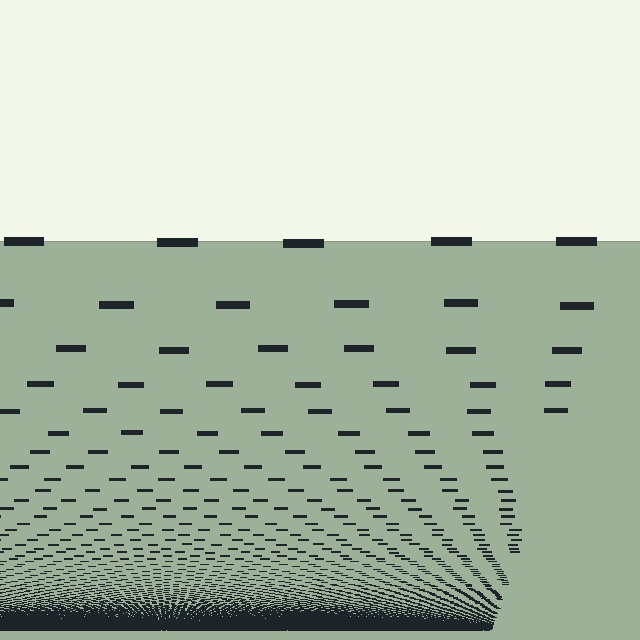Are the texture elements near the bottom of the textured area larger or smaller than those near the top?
Smaller. The gradient is inverted — elements near the bottom are smaller and denser.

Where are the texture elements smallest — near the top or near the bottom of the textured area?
Near the bottom.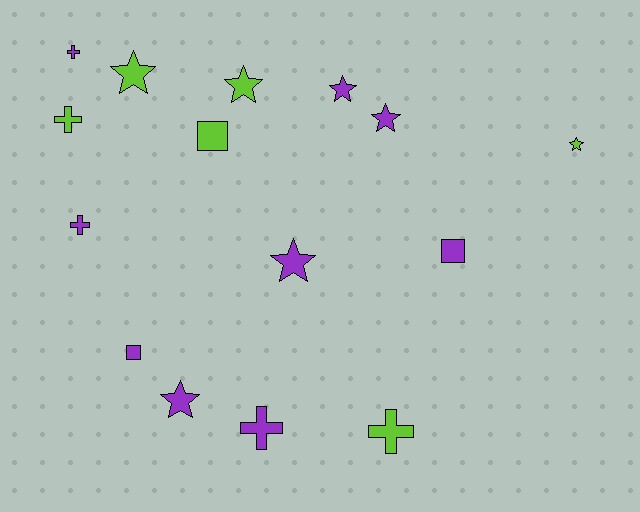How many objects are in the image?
There are 15 objects.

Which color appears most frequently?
Purple, with 9 objects.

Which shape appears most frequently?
Star, with 7 objects.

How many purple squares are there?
There are 2 purple squares.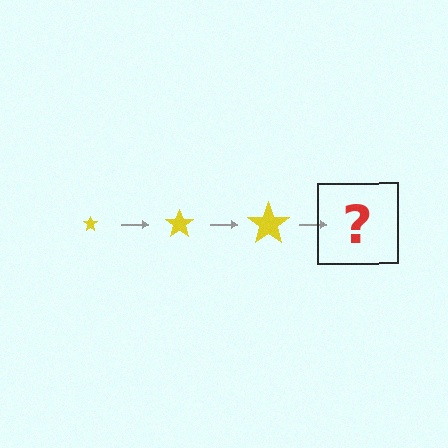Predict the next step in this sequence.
The next step is a yellow star, larger than the previous one.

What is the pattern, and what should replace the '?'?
The pattern is that the star gets progressively larger each step. The '?' should be a yellow star, larger than the previous one.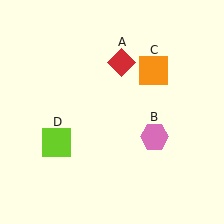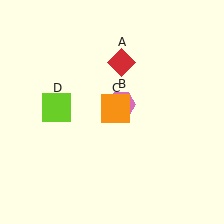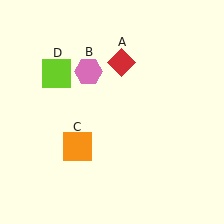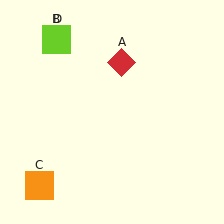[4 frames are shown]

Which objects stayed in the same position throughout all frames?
Red diamond (object A) remained stationary.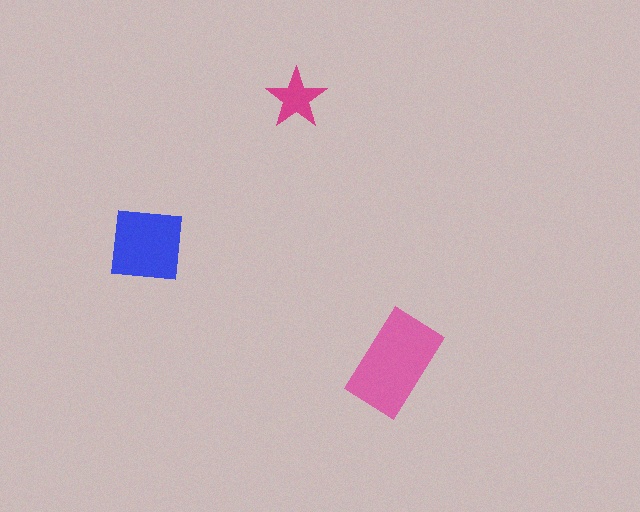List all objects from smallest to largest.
The magenta star, the blue square, the pink rectangle.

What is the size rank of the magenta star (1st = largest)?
3rd.